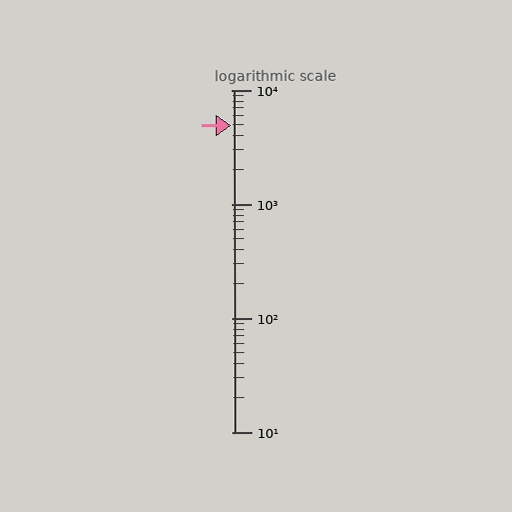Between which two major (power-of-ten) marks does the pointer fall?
The pointer is between 1000 and 10000.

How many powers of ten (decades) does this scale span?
The scale spans 3 decades, from 10 to 10000.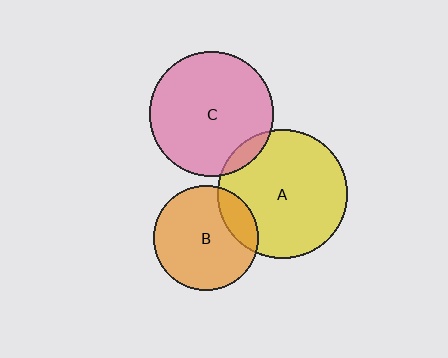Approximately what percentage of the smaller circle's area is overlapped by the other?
Approximately 20%.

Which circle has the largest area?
Circle A (yellow).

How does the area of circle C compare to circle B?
Approximately 1.4 times.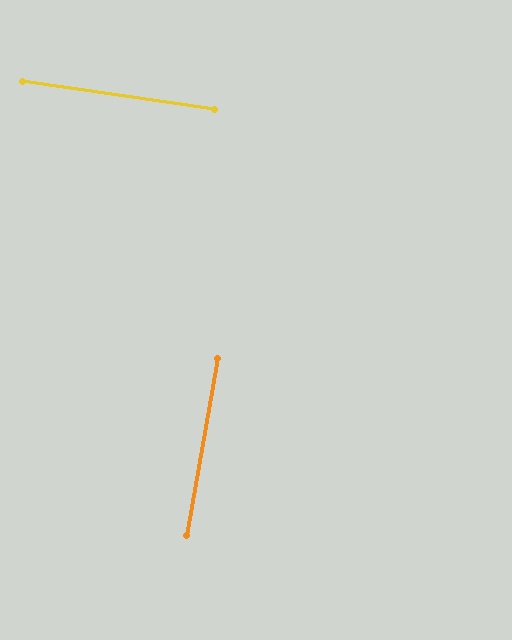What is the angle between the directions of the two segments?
Approximately 88 degrees.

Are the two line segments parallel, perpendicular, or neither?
Perpendicular — they meet at approximately 88°.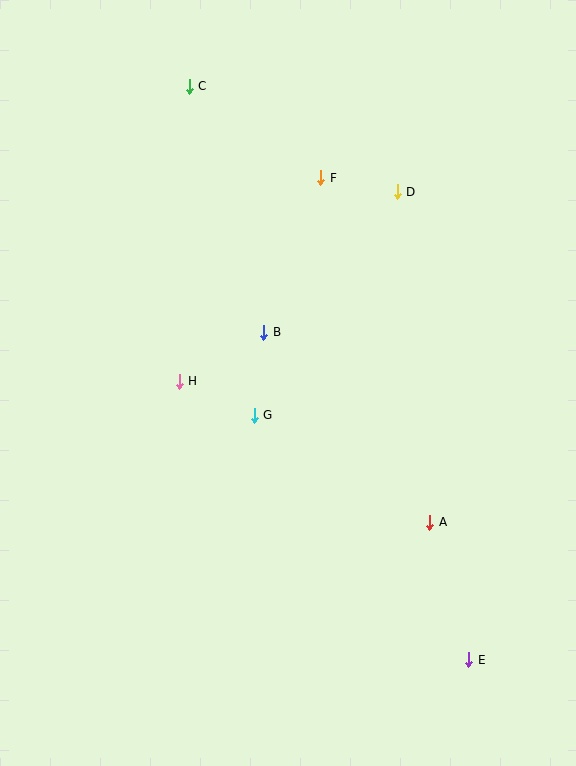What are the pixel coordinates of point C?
Point C is at (189, 86).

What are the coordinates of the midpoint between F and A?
The midpoint between F and A is at (375, 350).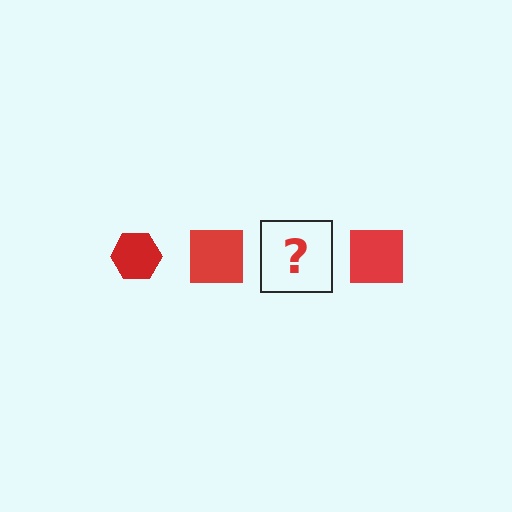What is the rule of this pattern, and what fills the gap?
The rule is that the pattern cycles through hexagon, square shapes in red. The gap should be filled with a red hexagon.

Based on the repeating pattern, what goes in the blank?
The blank should be a red hexagon.